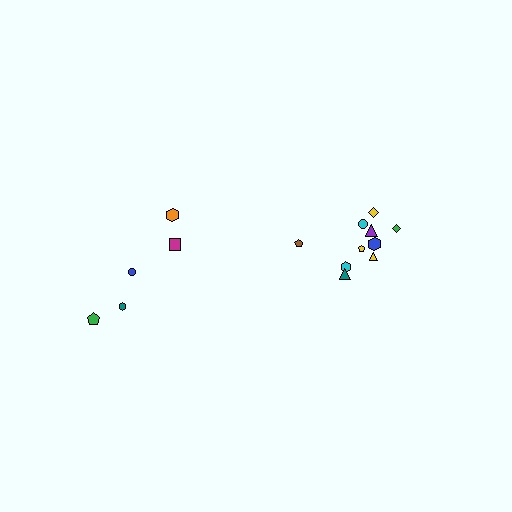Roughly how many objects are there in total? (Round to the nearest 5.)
Roughly 15 objects in total.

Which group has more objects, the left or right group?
The right group.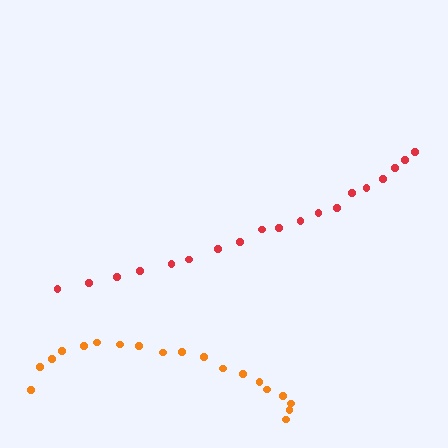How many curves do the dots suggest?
There are 2 distinct paths.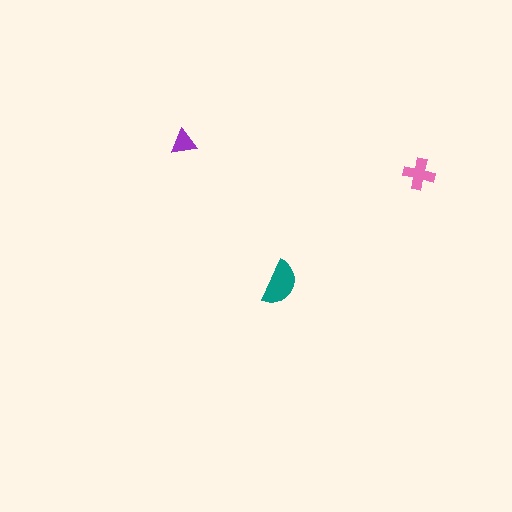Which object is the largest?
The teal semicircle.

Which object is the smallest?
The purple triangle.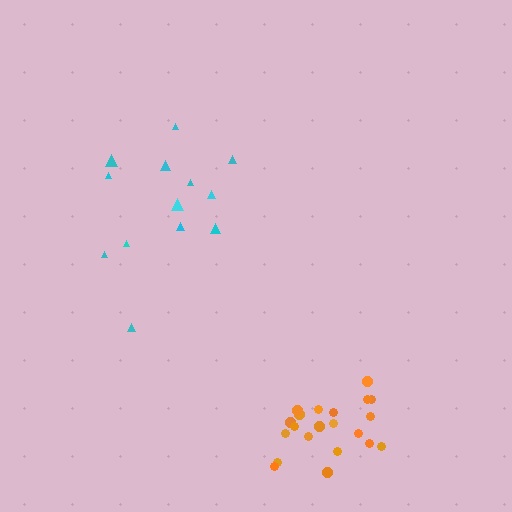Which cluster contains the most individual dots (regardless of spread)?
Orange (21).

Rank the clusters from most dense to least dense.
orange, cyan.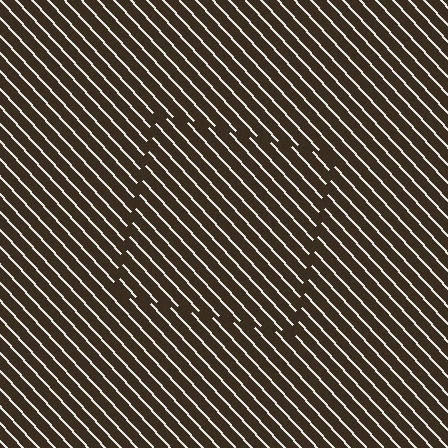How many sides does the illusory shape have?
4 sides — the line-ends trace a square.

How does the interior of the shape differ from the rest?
The interior of the shape contains the same grating, shifted by half a period — the contour is defined by the phase discontinuity where line-ends from the inner and outer gratings abut.